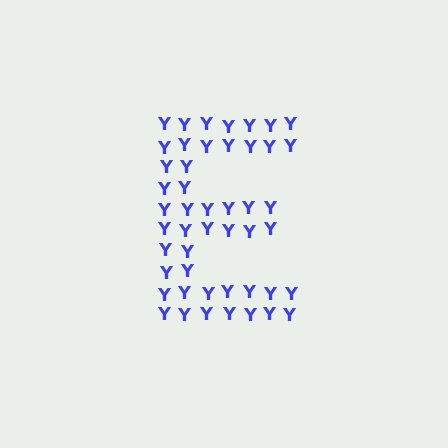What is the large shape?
The large shape is the letter E.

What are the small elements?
The small elements are letter Y's.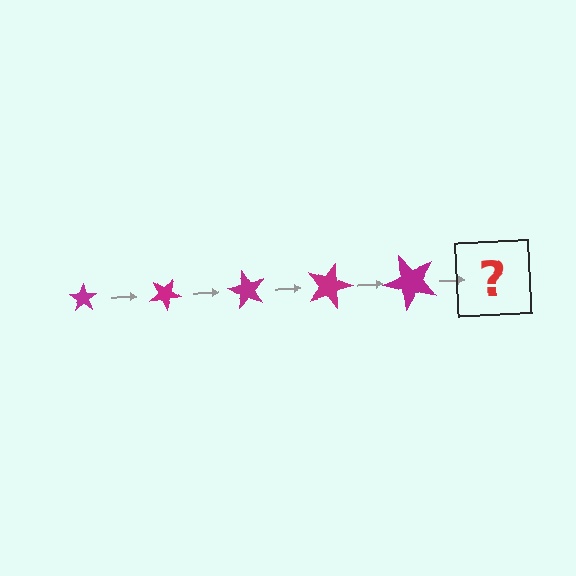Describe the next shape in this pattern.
It should be a star, larger than the previous one and rotated 150 degrees from the start.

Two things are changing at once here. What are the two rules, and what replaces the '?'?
The two rules are that the star grows larger each step and it rotates 30 degrees each step. The '?' should be a star, larger than the previous one and rotated 150 degrees from the start.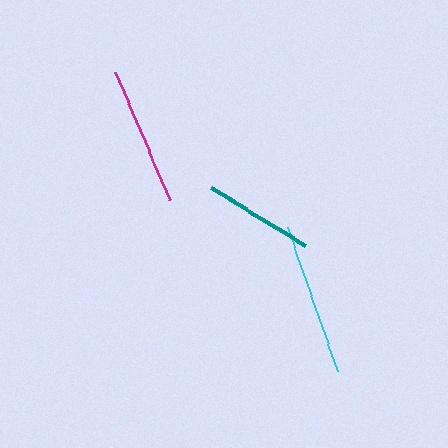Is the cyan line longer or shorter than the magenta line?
The cyan line is longer than the magenta line.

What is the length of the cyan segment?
The cyan segment is approximately 152 pixels long.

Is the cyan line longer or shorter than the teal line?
The cyan line is longer than the teal line.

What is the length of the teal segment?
The teal segment is approximately 111 pixels long.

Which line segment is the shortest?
The teal line is the shortest at approximately 111 pixels.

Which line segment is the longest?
The cyan line is the longest at approximately 152 pixels.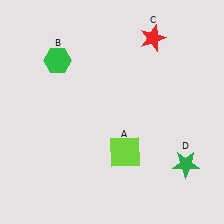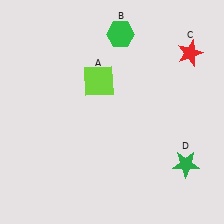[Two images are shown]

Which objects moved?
The objects that moved are: the lime square (A), the green hexagon (B), the red star (C).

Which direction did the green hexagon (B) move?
The green hexagon (B) moved right.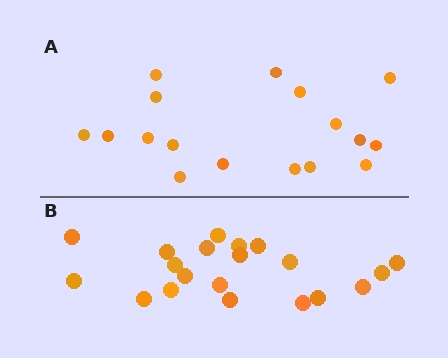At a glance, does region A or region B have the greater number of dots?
Region B (the bottom region) has more dots.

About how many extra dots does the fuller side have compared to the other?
Region B has just a few more — roughly 2 or 3 more dots than region A.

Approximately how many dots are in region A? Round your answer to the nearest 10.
About 20 dots. (The exact count is 17, which rounds to 20.)